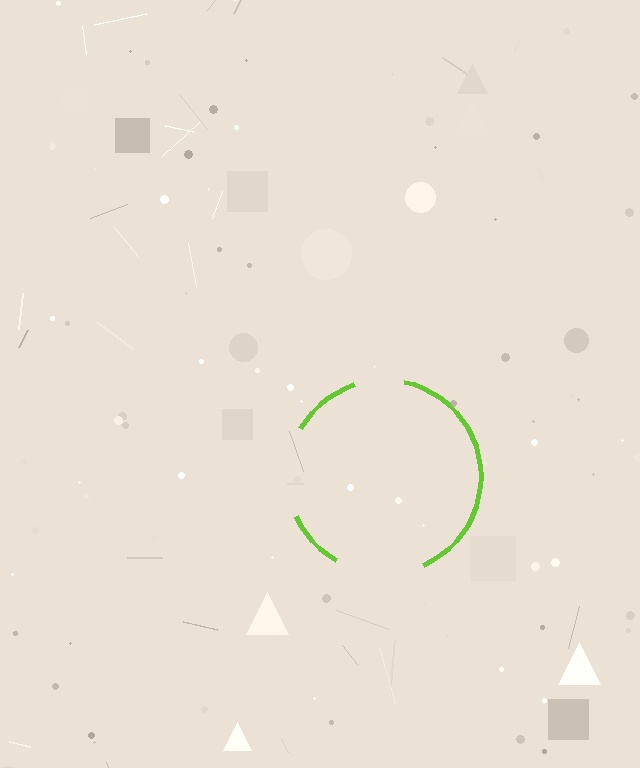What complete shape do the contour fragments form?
The contour fragments form a circle.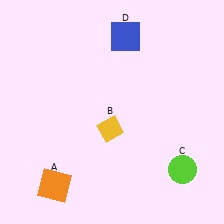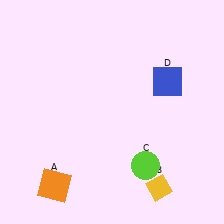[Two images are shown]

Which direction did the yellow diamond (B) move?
The yellow diamond (B) moved down.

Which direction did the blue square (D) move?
The blue square (D) moved down.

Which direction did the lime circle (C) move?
The lime circle (C) moved left.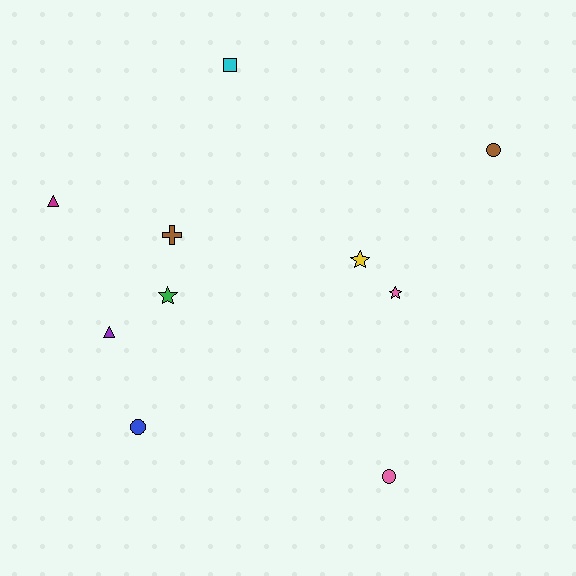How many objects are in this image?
There are 10 objects.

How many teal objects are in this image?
There are no teal objects.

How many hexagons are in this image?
There are no hexagons.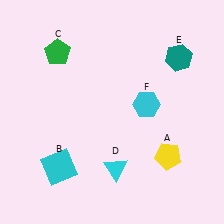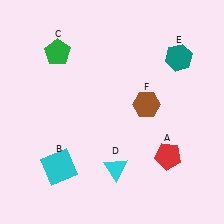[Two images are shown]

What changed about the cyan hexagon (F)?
In Image 1, F is cyan. In Image 2, it changed to brown.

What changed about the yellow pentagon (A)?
In Image 1, A is yellow. In Image 2, it changed to red.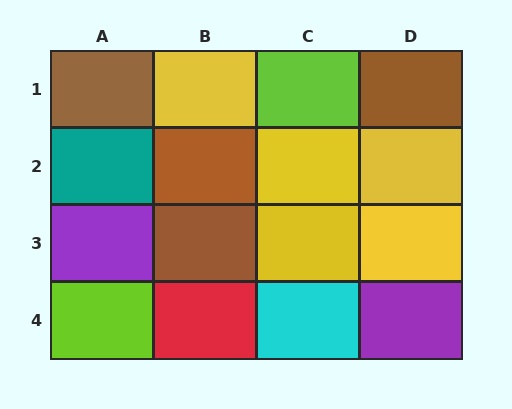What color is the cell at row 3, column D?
Yellow.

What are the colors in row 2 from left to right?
Teal, brown, yellow, yellow.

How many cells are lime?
2 cells are lime.